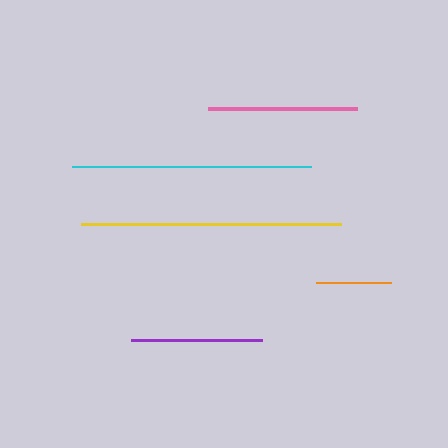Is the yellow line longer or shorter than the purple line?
The yellow line is longer than the purple line.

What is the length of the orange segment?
The orange segment is approximately 74 pixels long.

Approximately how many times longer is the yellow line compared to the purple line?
The yellow line is approximately 2.0 times the length of the purple line.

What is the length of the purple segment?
The purple segment is approximately 132 pixels long.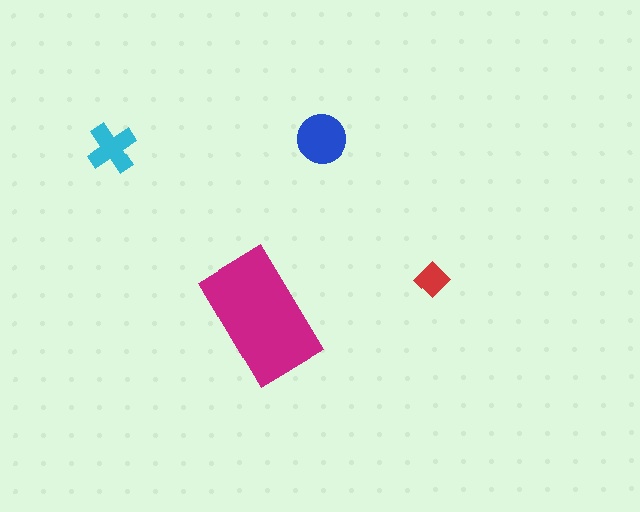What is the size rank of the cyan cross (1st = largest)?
3rd.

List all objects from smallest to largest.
The red diamond, the cyan cross, the blue circle, the magenta rectangle.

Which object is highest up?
The blue circle is topmost.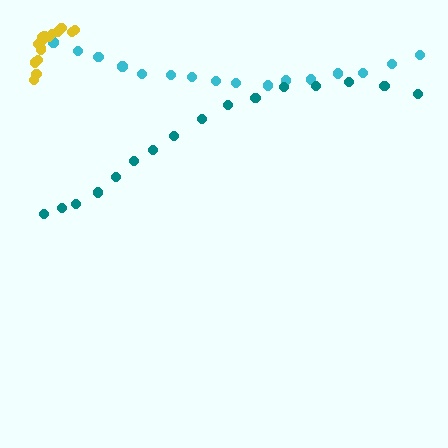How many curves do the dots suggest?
There are 3 distinct paths.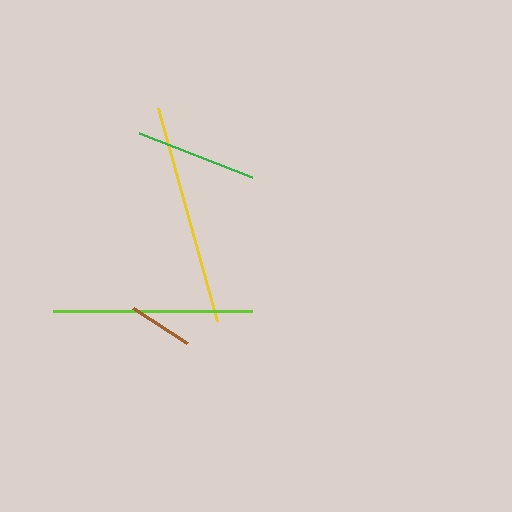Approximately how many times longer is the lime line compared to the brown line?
The lime line is approximately 3.1 times the length of the brown line.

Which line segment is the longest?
The yellow line is the longest at approximately 221 pixels.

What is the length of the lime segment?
The lime segment is approximately 199 pixels long.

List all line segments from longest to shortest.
From longest to shortest: yellow, lime, green, brown.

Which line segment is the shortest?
The brown line is the shortest at approximately 64 pixels.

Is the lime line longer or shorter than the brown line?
The lime line is longer than the brown line.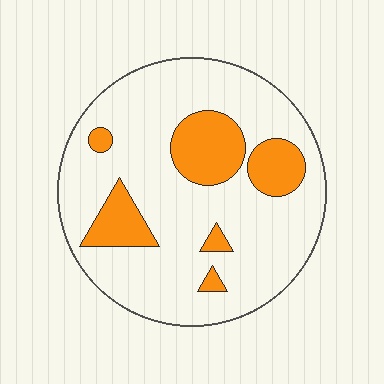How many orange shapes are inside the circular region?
6.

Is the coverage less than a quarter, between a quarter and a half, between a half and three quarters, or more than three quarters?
Less than a quarter.